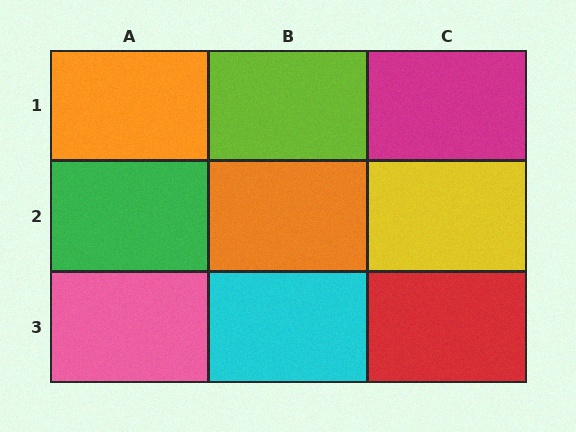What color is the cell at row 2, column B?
Orange.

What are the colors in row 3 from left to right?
Pink, cyan, red.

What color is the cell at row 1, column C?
Magenta.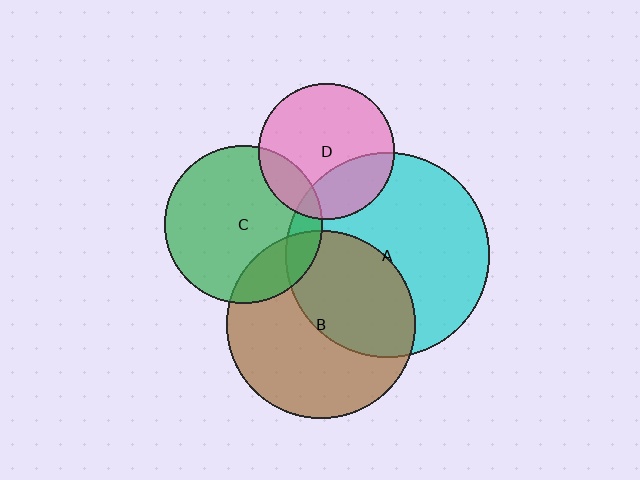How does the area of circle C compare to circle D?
Approximately 1.3 times.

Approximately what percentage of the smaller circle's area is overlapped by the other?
Approximately 45%.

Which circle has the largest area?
Circle A (cyan).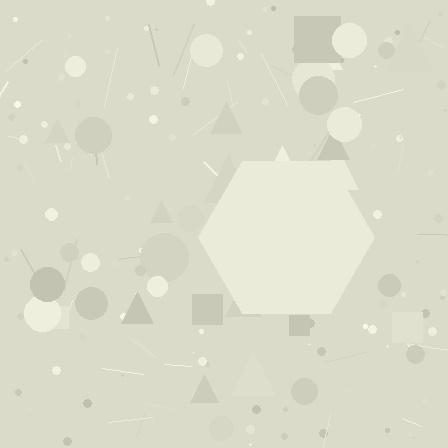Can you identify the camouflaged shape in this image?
The camouflaged shape is a hexagon.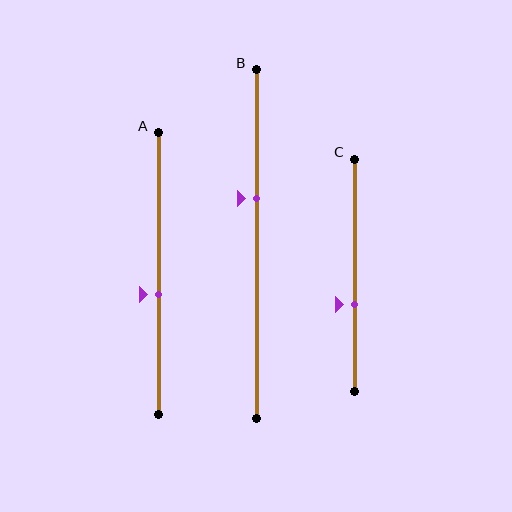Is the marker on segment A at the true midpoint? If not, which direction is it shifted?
No, the marker on segment A is shifted downward by about 7% of the segment length.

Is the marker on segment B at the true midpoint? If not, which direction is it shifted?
No, the marker on segment B is shifted upward by about 13% of the segment length.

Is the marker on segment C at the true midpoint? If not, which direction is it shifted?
No, the marker on segment C is shifted downward by about 12% of the segment length.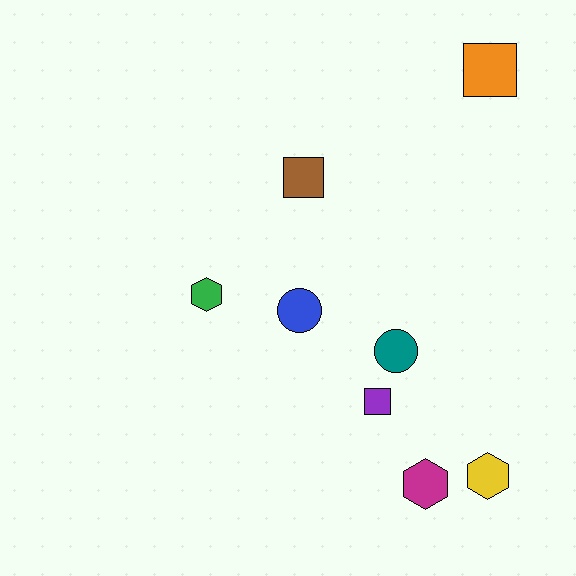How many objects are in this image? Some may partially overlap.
There are 8 objects.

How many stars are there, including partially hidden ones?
There are no stars.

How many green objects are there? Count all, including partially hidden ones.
There is 1 green object.